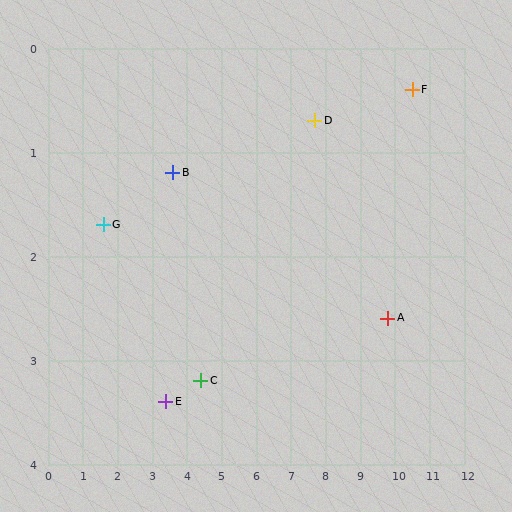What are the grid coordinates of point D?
Point D is at approximately (7.7, 0.7).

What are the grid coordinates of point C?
Point C is at approximately (4.4, 3.2).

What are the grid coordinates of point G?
Point G is at approximately (1.6, 1.7).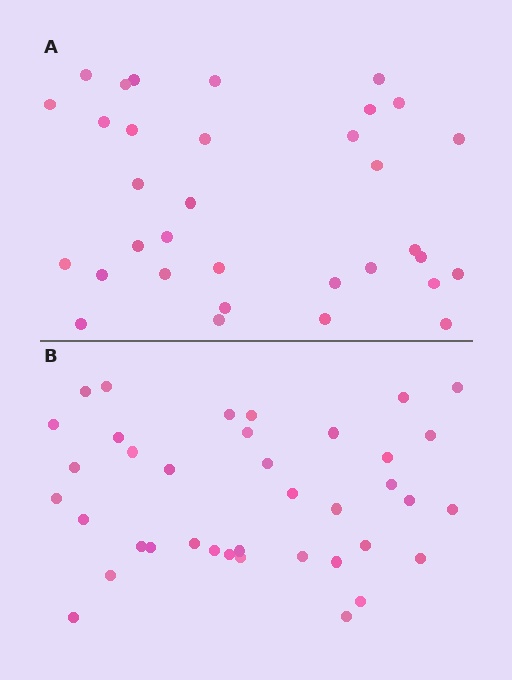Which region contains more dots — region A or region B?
Region B (the bottom region) has more dots.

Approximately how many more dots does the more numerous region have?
Region B has about 5 more dots than region A.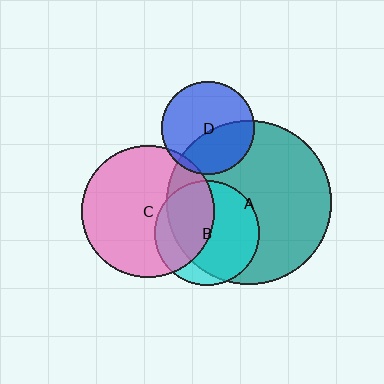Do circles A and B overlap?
Yes.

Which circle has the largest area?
Circle A (teal).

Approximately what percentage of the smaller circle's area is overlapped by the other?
Approximately 80%.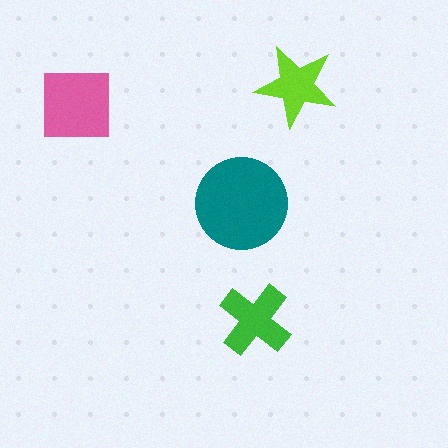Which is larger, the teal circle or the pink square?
The teal circle.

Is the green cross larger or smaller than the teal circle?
Smaller.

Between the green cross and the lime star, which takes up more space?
The green cross.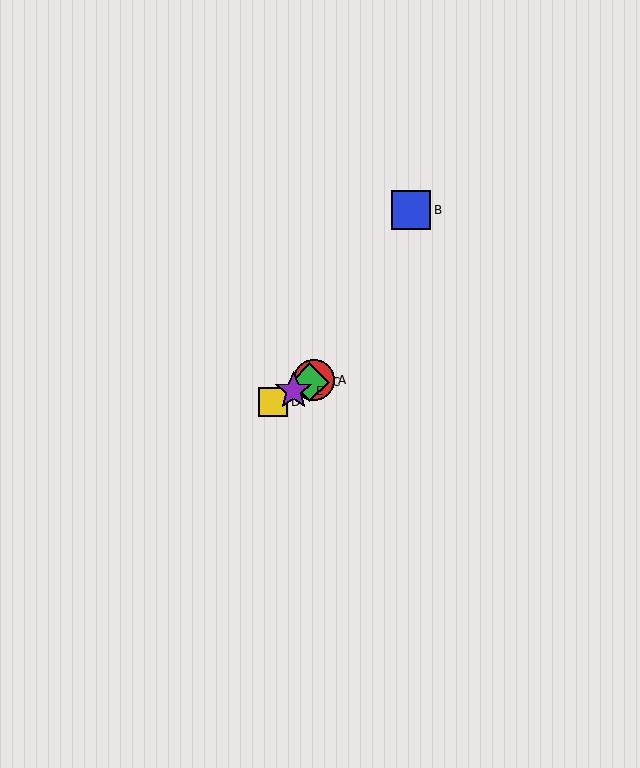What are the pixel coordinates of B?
Object B is at (411, 210).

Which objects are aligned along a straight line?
Objects A, C, D, E are aligned along a straight line.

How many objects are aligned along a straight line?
4 objects (A, C, D, E) are aligned along a straight line.